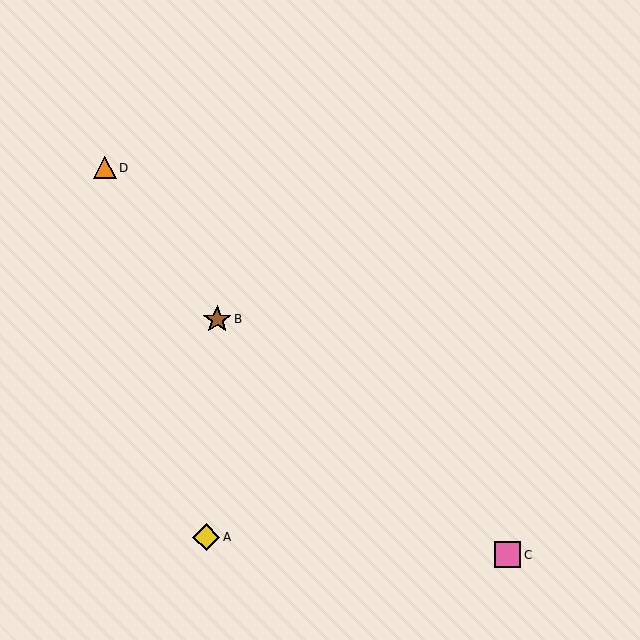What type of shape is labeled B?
Shape B is a brown star.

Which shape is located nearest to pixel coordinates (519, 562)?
The pink square (labeled C) at (508, 555) is nearest to that location.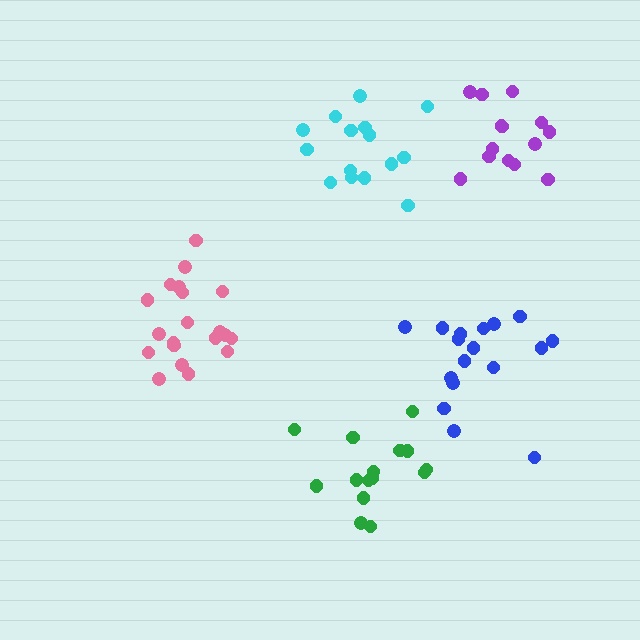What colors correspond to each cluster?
The clusters are colored: pink, cyan, blue, purple, green.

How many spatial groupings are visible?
There are 5 spatial groupings.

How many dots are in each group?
Group 1: 20 dots, Group 2: 15 dots, Group 3: 17 dots, Group 4: 14 dots, Group 5: 15 dots (81 total).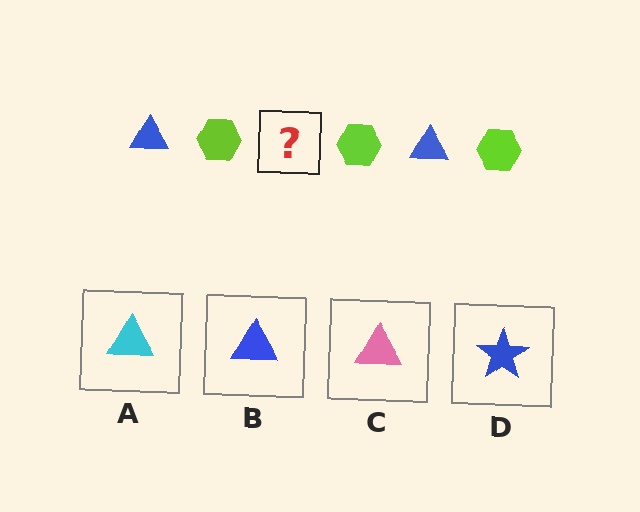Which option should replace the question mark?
Option B.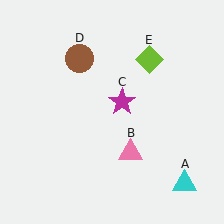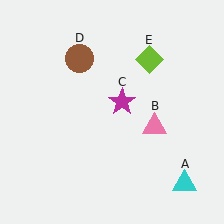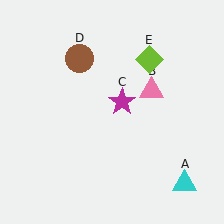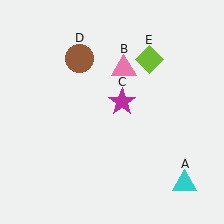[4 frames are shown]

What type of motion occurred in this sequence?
The pink triangle (object B) rotated counterclockwise around the center of the scene.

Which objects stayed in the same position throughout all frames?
Cyan triangle (object A) and magenta star (object C) and brown circle (object D) and lime diamond (object E) remained stationary.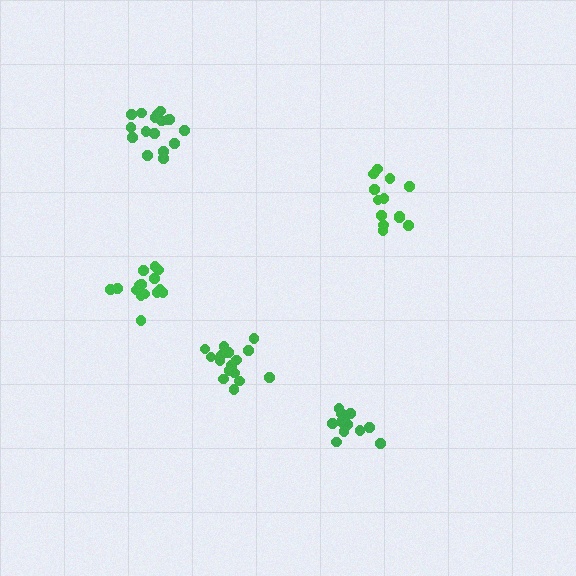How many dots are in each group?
Group 1: 16 dots, Group 2: 13 dots, Group 3: 17 dots, Group 4: 13 dots, Group 5: 15 dots (74 total).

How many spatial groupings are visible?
There are 5 spatial groupings.